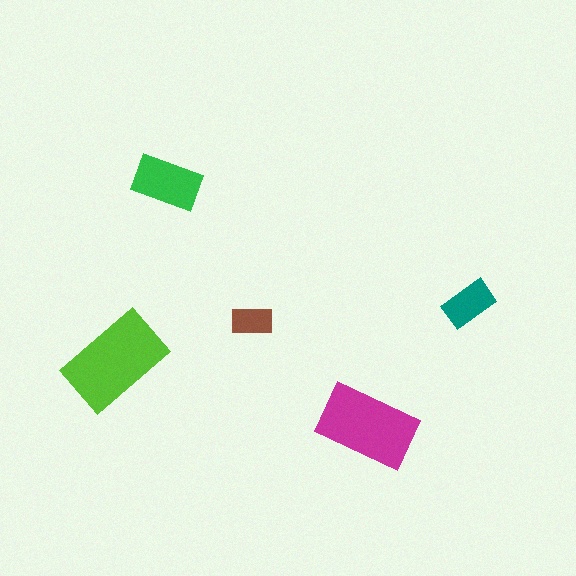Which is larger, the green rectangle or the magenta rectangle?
The magenta one.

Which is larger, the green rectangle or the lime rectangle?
The lime one.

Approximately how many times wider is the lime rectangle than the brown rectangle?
About 2.5 times wider.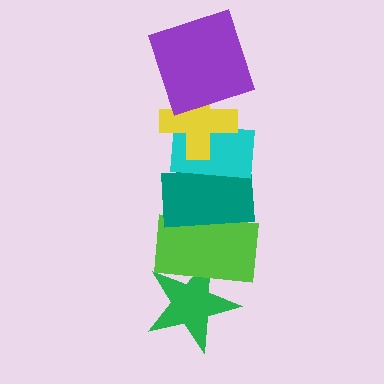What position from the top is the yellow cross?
The yellow cross is 2nd from the top.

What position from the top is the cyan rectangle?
The cyan rectangle is 3rd from the top.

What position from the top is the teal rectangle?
The teal rectangle is 4th from the top.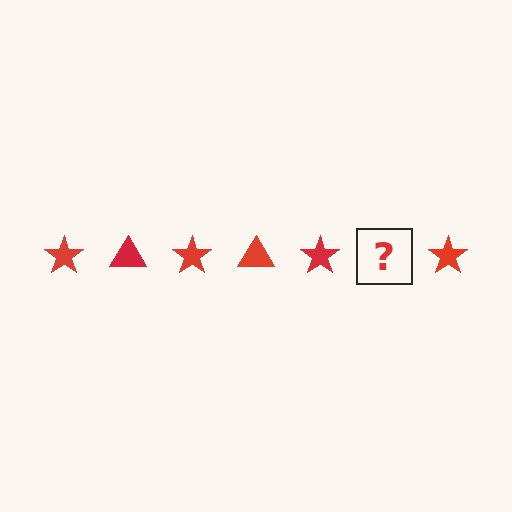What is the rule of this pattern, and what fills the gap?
The rule is that the pattern cycles through star, triangle shapes in red. The gap should be filled with a red triangle.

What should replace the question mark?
The question mark should be replaced with a red triangle.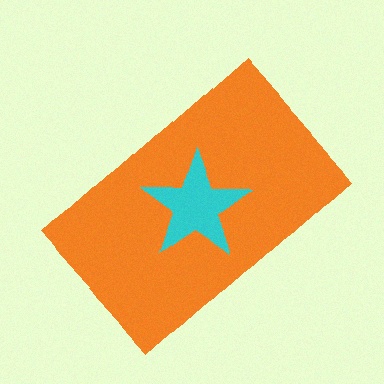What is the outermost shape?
The orange rectangle.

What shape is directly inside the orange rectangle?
The cyan star.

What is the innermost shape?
The cyan star.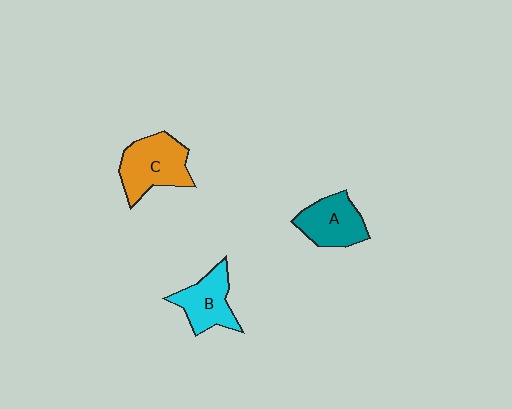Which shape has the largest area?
Shape C (orange).